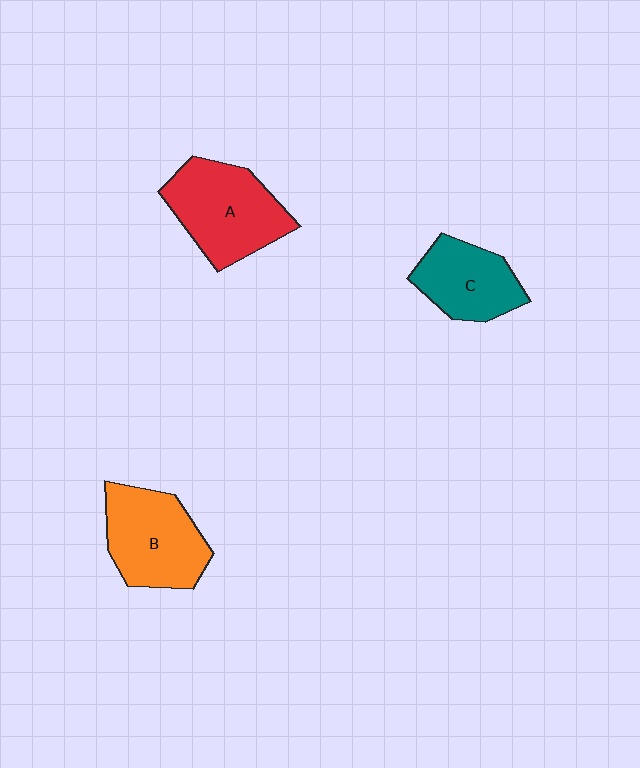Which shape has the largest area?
Shape A (red).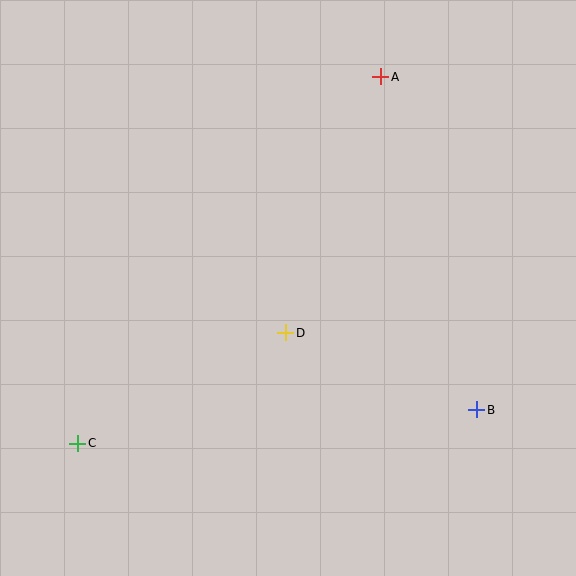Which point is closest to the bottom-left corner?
Point C is closest to the bottom-left corner.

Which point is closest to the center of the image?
Point D at (286, 333) is closest to the center.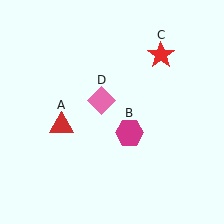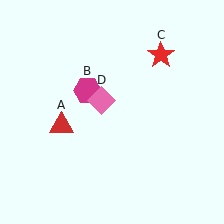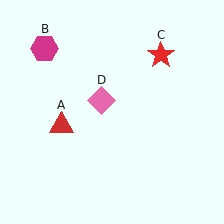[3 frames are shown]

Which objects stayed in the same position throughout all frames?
Red triangle (object A) and red star (object C) and pink diamond (object D) remained stationary.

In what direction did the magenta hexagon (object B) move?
The magenta hexagon (object B) moved up and to the left.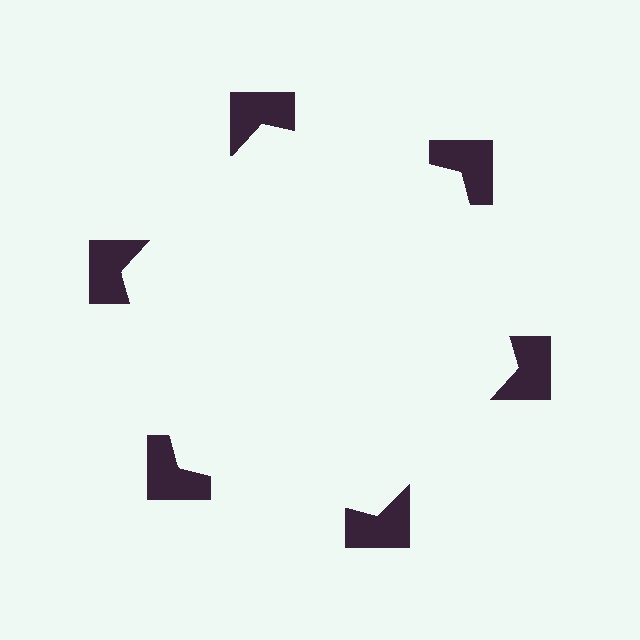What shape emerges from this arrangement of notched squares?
An illusory hexagon — its edges are inferred from the aligned wedge cuts in the notched squares, not physically drawn.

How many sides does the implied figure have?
6 sides.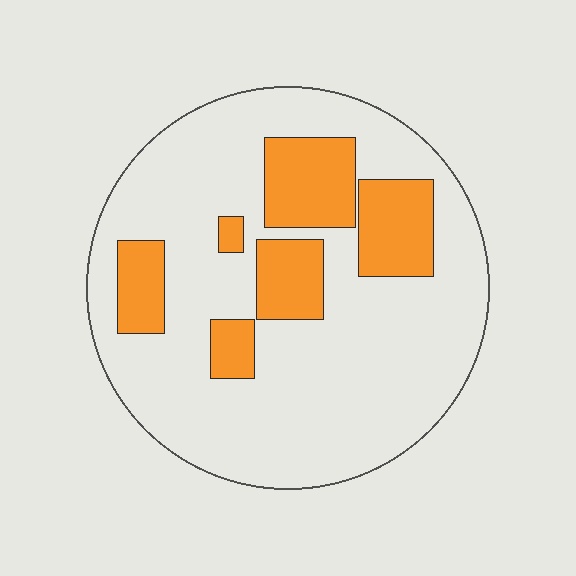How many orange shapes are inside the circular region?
6.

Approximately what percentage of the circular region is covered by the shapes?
Approximately 25%.